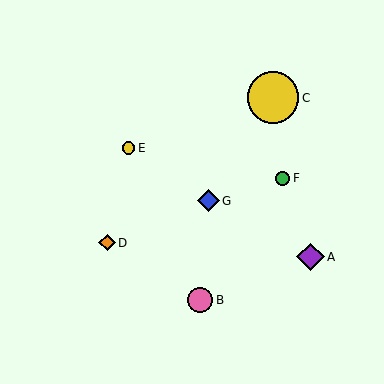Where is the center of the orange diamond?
The center of the orange diamond is at (107, 243).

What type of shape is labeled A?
Shape A is a purple diamond.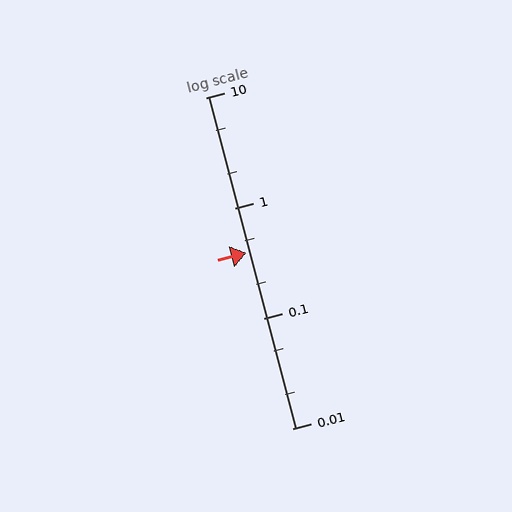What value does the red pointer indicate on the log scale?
The pointer indicates approximately 0.39.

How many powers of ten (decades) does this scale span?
The scale spans 3 decades, from 0.01 to 10.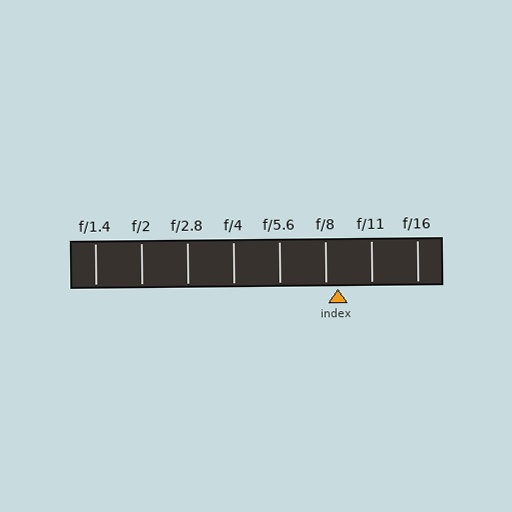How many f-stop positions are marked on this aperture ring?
There are 8 f-stop positions marked.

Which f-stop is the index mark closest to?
The index mark is closest to f/8.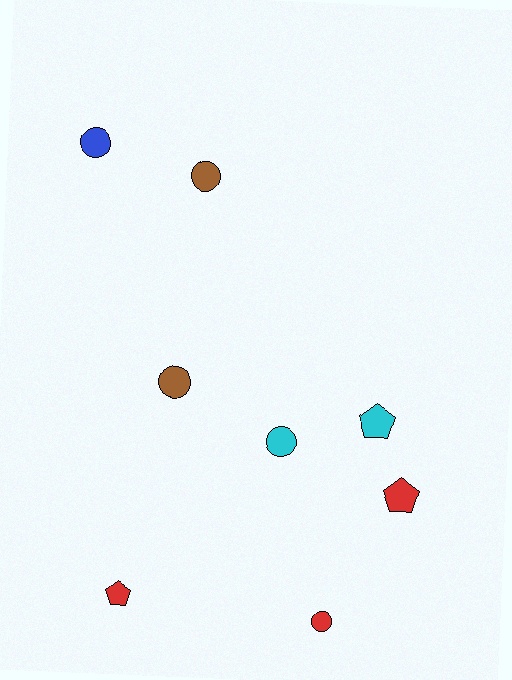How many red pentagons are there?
There are 2 red pentagons.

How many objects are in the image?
There are 8 objects.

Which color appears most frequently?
Red, with 3 objects.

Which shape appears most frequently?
Circle, with 5 objects.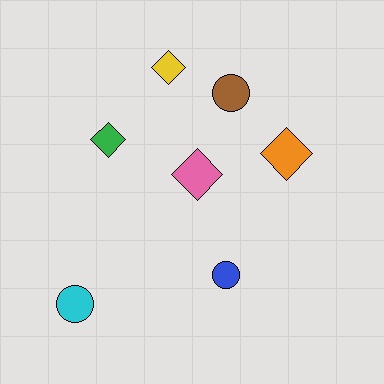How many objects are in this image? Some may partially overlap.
There are 7 objects.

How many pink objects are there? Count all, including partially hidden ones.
There is 1 pink object.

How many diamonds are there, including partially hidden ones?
There are 4 diamonds.